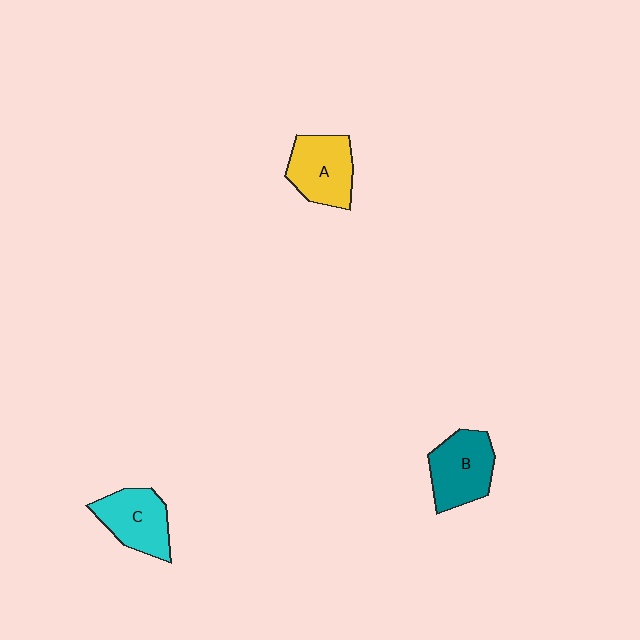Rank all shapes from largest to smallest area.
From largest to smallest: B (teal), A (yellow), C (cyan).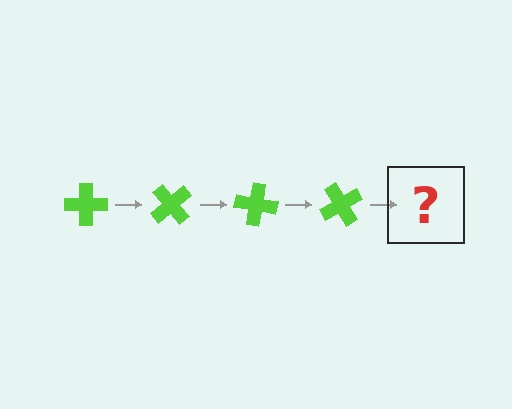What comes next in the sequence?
The next element should be a lime cross rotated 200 degrees.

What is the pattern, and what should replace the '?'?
The pattern is that the cross rotates 50 degrees each step. The '?' should be a lime cross rotated 200 degrees.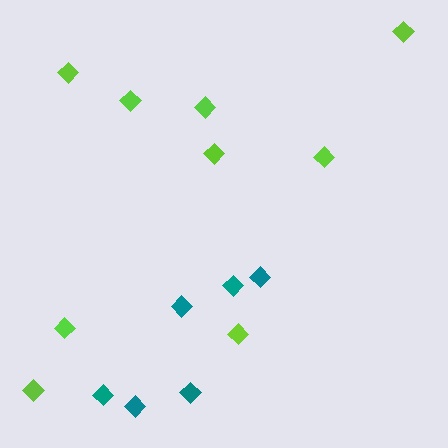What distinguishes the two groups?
There are 2 groups: one group of lime diamonds (9) and one group of teal diamonds (6).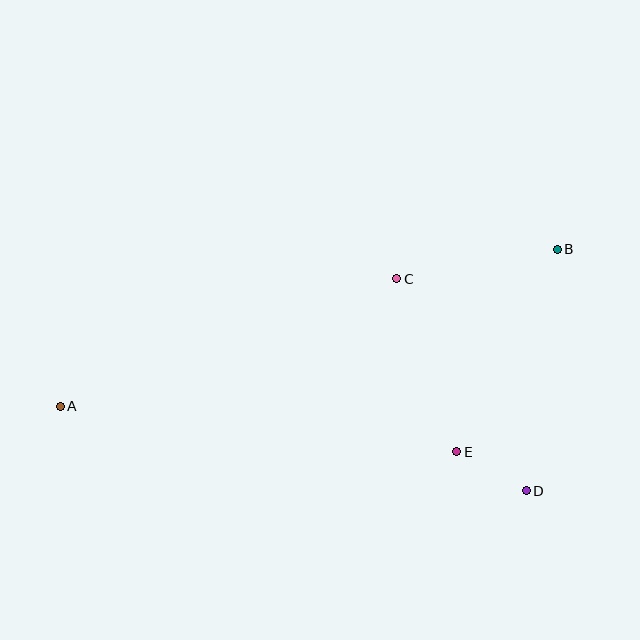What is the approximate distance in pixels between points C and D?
The distance between C and D is approximately 249 pixels.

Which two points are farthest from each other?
Points A and B are farthest from each other.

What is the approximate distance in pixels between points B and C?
The distance between B and C is approximately 163 pixels.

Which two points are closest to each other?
Points D and E are closest to each other.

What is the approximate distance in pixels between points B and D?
The distance between B and D is approximately 244 pixels.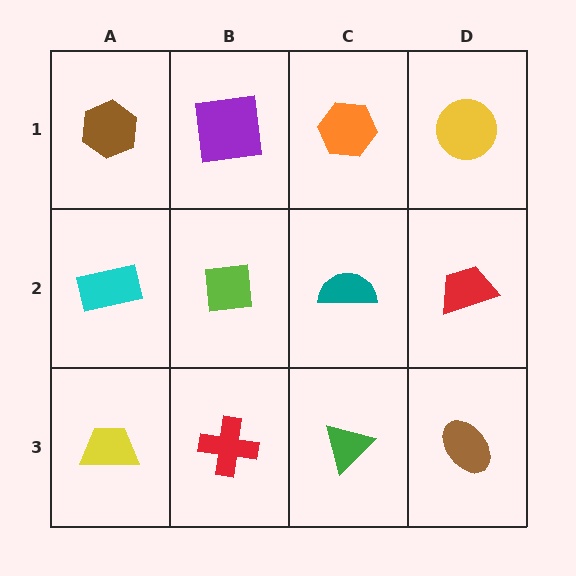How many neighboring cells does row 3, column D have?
2.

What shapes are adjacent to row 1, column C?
A teal semicircle (row 2, column C), a purple square (row 1, column B), a yellow circle (row 1, column D).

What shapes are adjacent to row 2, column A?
A brown hexagon (row 1, column A), a yellow trapezoid (row 3, column A), a lime square (row 2, column B).